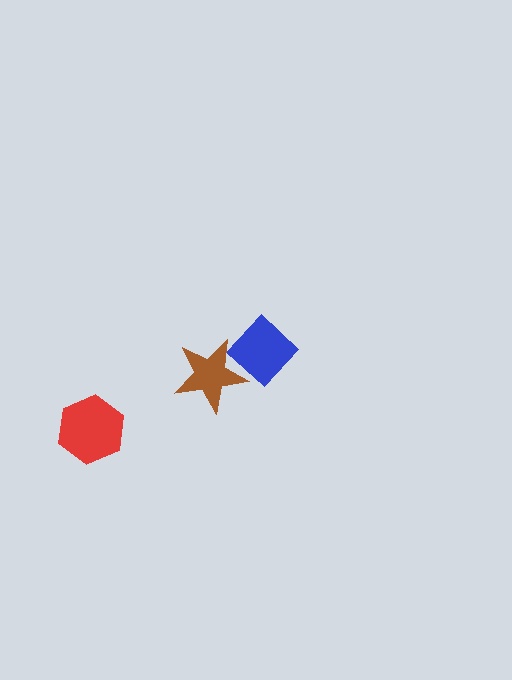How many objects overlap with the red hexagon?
0 objects overlap with the red hexagon.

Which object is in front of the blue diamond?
The brown star is in front of the blue diamond.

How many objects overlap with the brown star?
1 object overlaps with the brown star.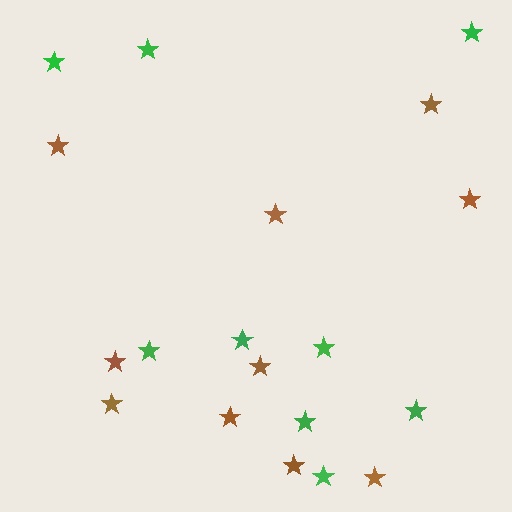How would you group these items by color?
There are 2 groups: one group of brown stars (10) and one group of green stars (9).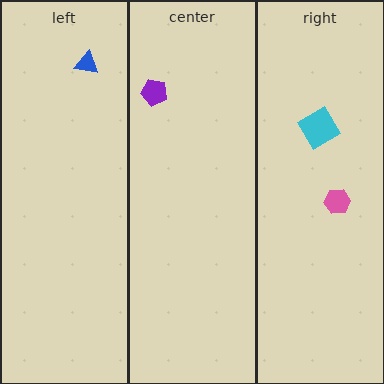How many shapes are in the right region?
2.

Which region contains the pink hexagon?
The right region.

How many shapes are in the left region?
1.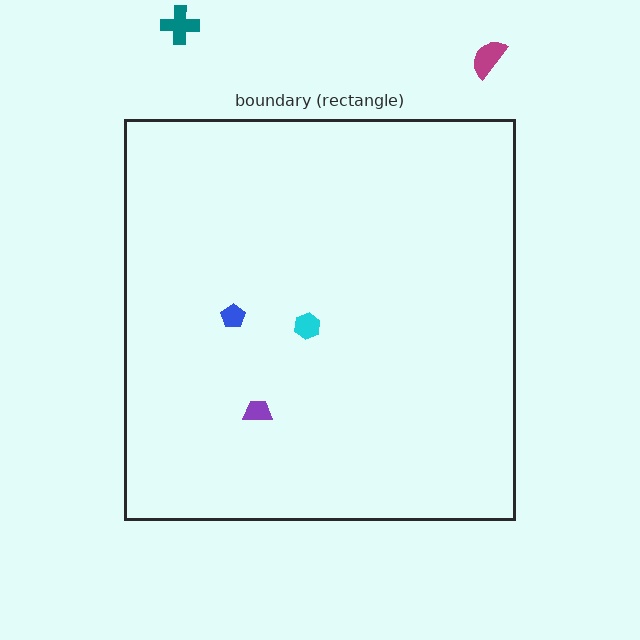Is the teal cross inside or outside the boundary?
Outside.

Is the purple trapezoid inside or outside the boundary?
Inside.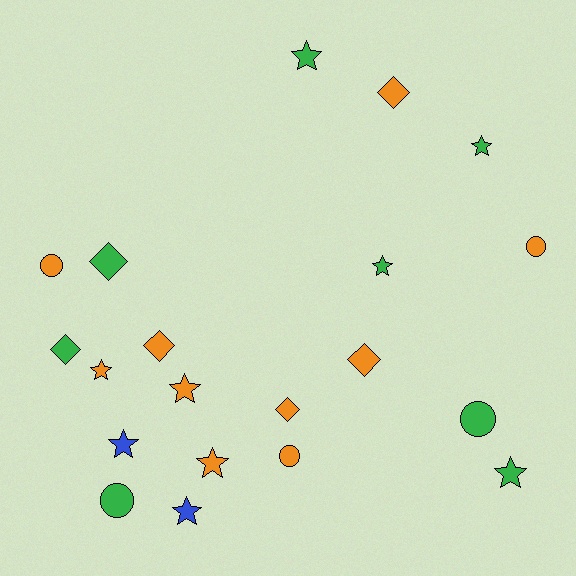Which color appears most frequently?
Orange, with 10 objects.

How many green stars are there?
There are 4 green stars.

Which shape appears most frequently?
Star, with 9 objects.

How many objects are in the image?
There are 20 objects.